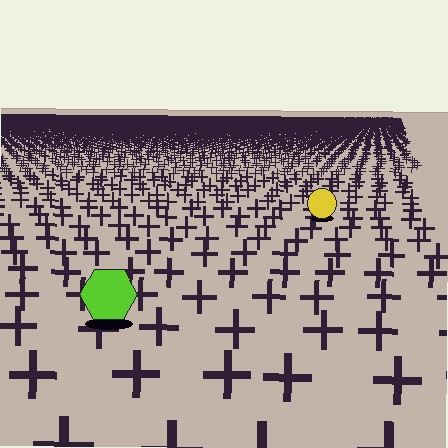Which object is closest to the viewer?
The lime hexagon is closest. The texture marks near it are larger and more spread out.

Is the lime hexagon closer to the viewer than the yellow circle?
Yes. The lime hexagon is closer — you can tell from the texture gradient: the ground texture is coarser near it.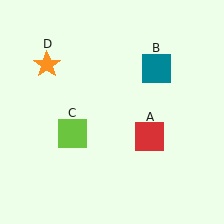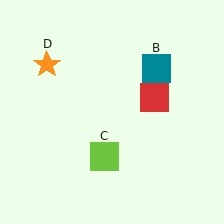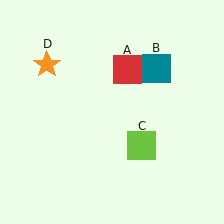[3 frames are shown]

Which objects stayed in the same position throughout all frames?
Teal square (object B) and orange star (object D) remained stationary.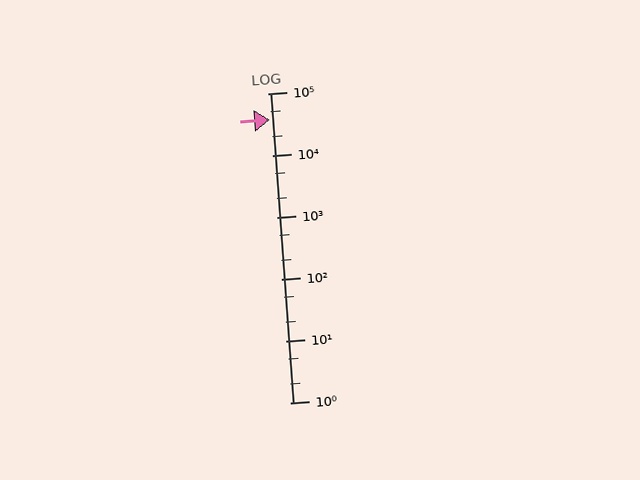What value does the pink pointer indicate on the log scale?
The pointer indicates approximately 38000.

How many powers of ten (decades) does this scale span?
The scale spans 5 decades, from 1 to 100000.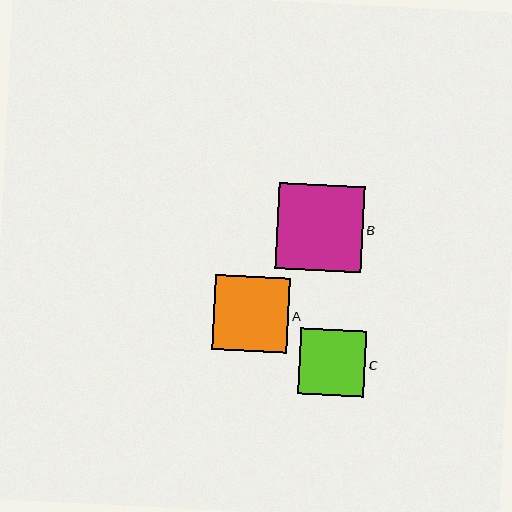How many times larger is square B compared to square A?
Square B is approximately 1.2 times the size of square A.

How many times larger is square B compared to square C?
Square B is approximately 1.3 times the size of square C.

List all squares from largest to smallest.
From largest to smallest: B, A, C.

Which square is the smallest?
Square C is the smallest with a size of approximately 66 pixels.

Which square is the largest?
Square B is the largest with a size of approximately 86 pixels.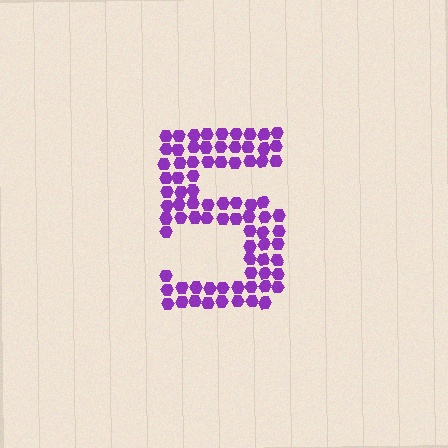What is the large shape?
The large shape is the digit 5.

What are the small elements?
The small elements are hexagons.